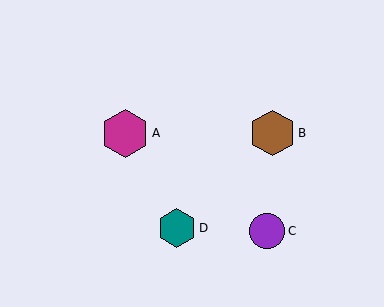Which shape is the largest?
The magenta hexagon (labeled A) is the largest.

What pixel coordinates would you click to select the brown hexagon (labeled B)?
Click at (272, 133) to select the brown hexagon B.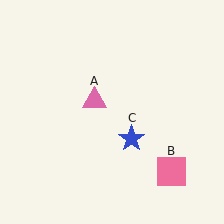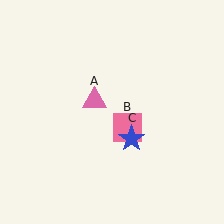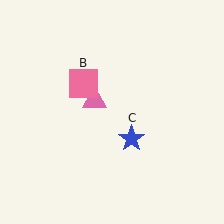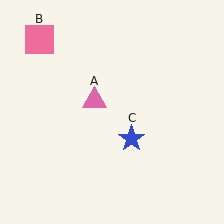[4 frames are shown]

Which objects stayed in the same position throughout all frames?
Pink triangle (object A) and blue star (object C) remained stationary.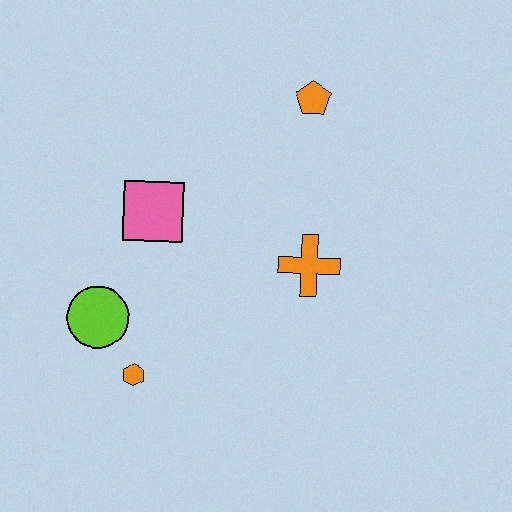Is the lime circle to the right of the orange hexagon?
No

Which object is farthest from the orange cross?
The lime circle is farthest from the orange cross.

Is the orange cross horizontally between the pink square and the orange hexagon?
No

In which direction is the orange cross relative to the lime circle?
The orange cross is to the right of the lime circle.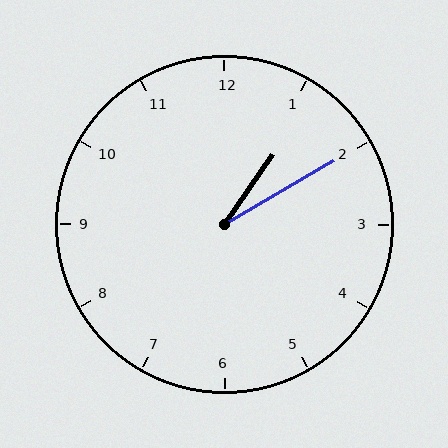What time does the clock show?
1:10.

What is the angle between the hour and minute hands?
Approximately 25 degrees.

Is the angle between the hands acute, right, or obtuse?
It is acute.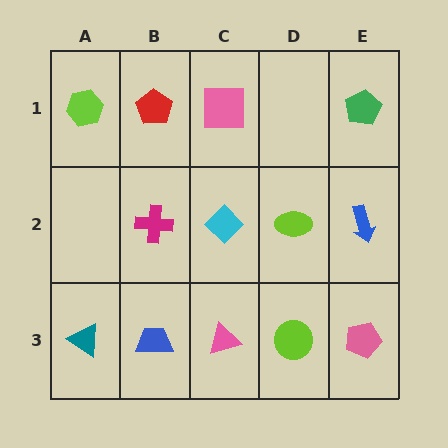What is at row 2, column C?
A cyan diamond.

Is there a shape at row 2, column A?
No, that cell is empty.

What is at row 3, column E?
A pink pentagon.